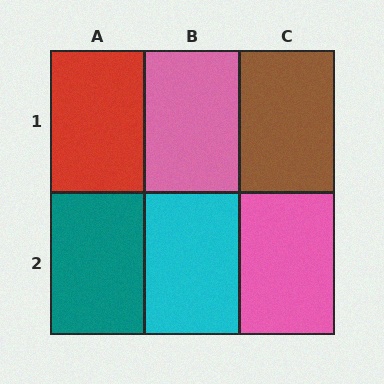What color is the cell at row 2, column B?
Cyan.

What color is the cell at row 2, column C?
Pink.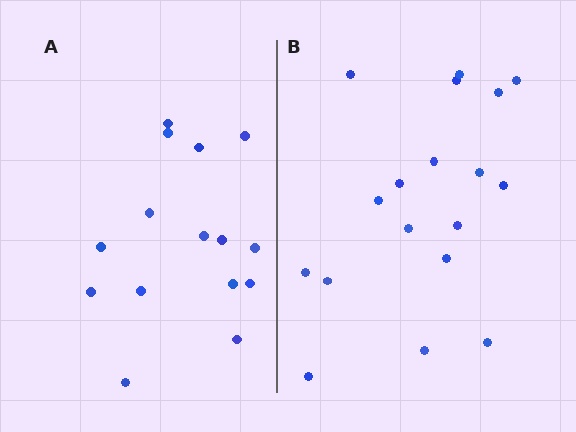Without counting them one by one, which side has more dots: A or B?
Region B (the right region) has more dots.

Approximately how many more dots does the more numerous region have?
Region B has just a few more — roughly 2 or 3 more dots than region A.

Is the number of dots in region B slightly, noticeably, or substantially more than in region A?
Region B has only slightly more — the two regions are fairly close. The ratio is roughly 1.2 to 1.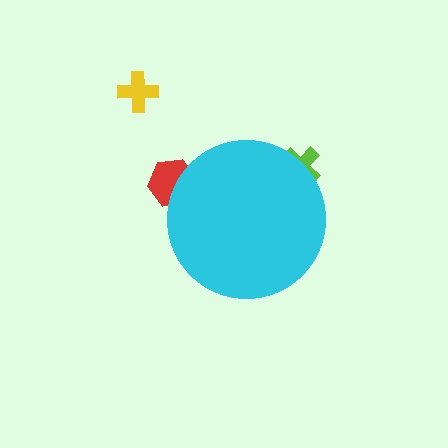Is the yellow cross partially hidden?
No, the yellow cross is fully visible.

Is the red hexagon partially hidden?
Yes, the red hexagon is partially hidden behind the cyan circle.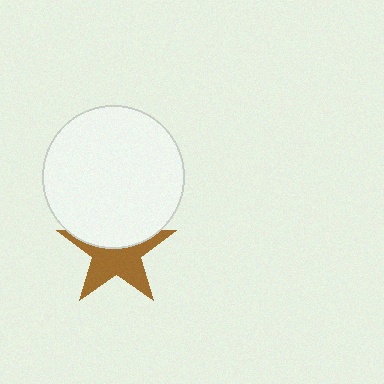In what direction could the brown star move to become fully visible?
The brown star could move down. That would shift it out from behind the white circle entirely.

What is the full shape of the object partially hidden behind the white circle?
The partially hidden object is a brown star.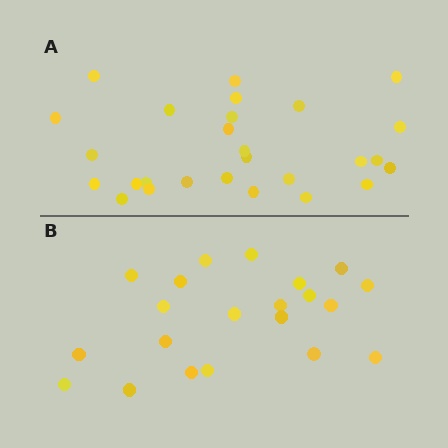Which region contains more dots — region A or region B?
Region A (the top region) has more dots.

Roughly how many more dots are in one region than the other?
Region A has about 6 more dots than region B.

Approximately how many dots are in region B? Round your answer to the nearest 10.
About 20 dots. (The exact count is 21, which rounds to 20.)